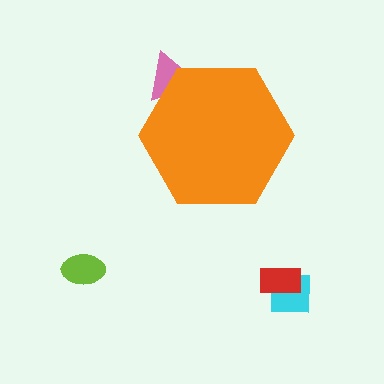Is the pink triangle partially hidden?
Yes, the pink triangle is partially hidden behind the orange hexagon.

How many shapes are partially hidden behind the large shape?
1 shape is partially hidden.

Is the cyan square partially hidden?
No, the cyan square is fully visible.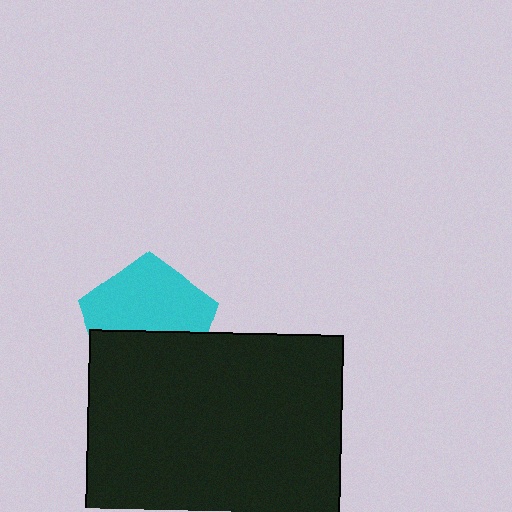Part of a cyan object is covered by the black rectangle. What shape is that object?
It is a pentagon.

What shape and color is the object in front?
The object in front is a black rectangle.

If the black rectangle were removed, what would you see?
You would see the complete cyan pentagon.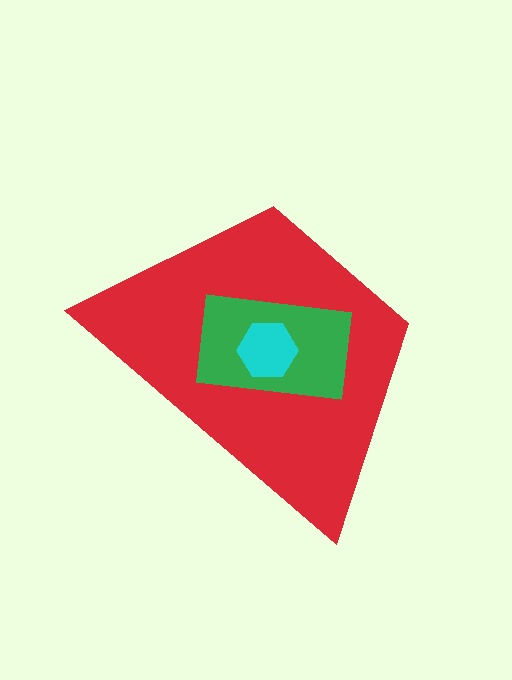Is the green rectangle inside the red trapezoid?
Yes.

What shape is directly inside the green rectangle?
The cyan hexagon.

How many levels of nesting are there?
3.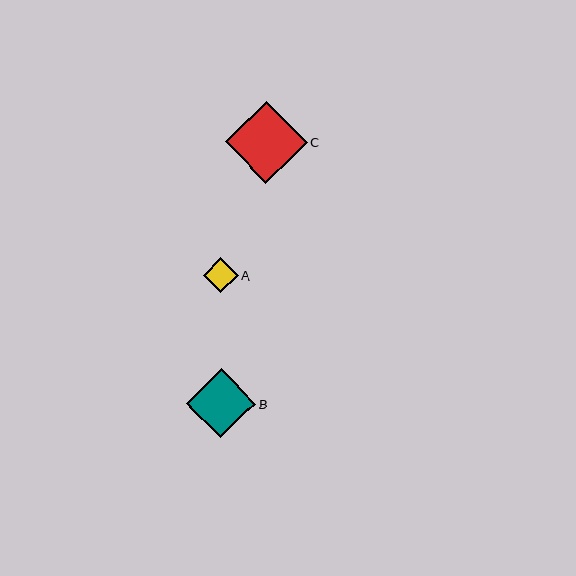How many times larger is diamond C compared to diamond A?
Diamond C is approximately 2.3 times the size of diamond A.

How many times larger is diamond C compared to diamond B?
Diamond C is approximately 1.2 times the size of diamond B.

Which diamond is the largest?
Diamond C is the largest with a size of approximately 82 pixels.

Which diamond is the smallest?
Diamond A is the smallest with a size of approximately 35 pixels.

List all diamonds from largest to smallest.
From largest to smallest: C, B, A.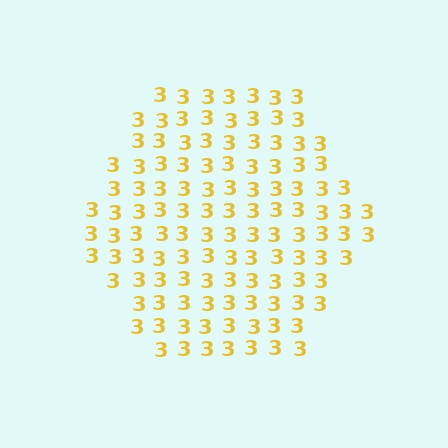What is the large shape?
The large shape is a hexagon.